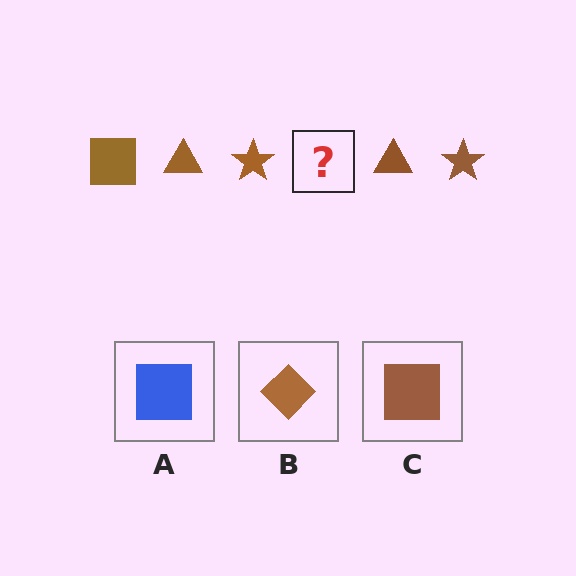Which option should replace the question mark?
Option C.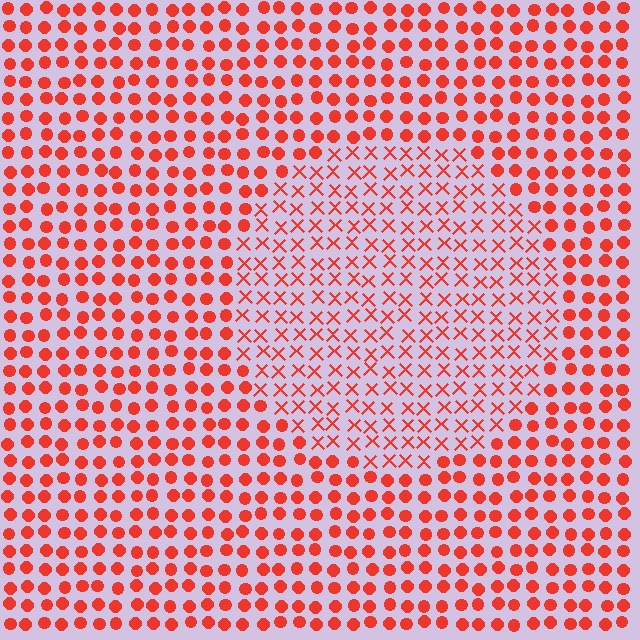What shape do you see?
I see a circle.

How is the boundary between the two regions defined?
The boundary is defined by a change in element shape: X marks inside vs. circles outside. All elements share the same color and spacing.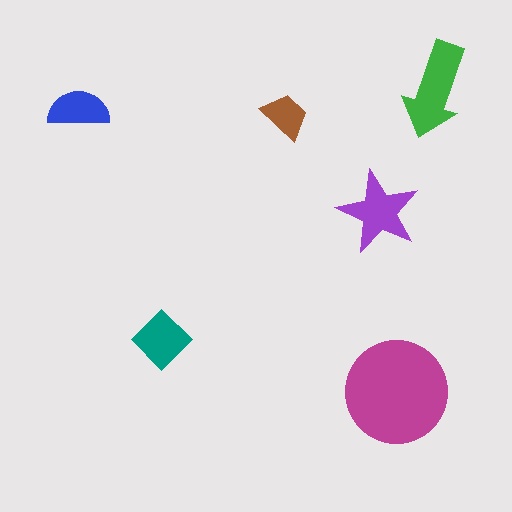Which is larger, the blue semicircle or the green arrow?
The green arrow.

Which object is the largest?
The magenta circle.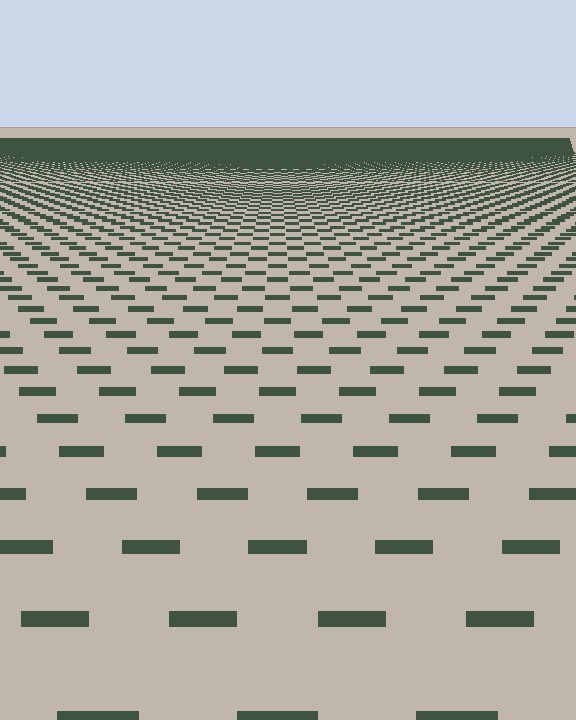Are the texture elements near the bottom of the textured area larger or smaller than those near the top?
Larger. Near the bottom, elements are closer to the viewer and appear at a bigger on-screen size.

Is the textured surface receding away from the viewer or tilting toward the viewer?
The surface is receding away from the viewer. Texture elements get smaller and denser toward the top.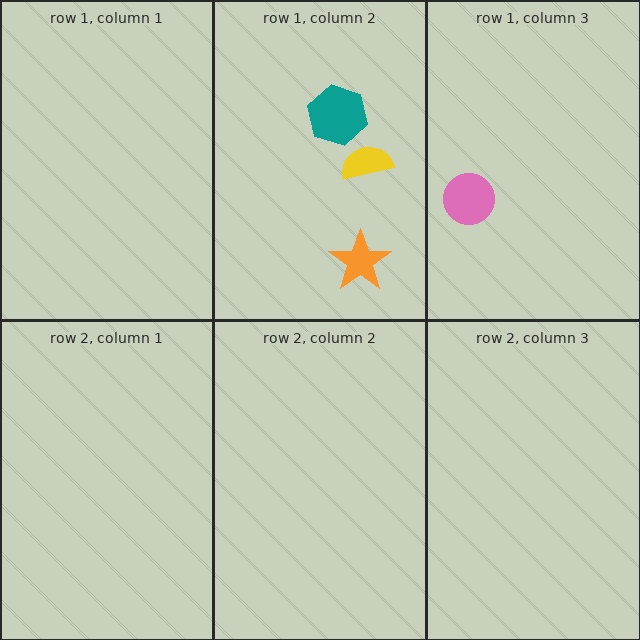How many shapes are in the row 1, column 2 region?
3.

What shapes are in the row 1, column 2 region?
The orange star, the teal hexagon, the yellow semicircle.